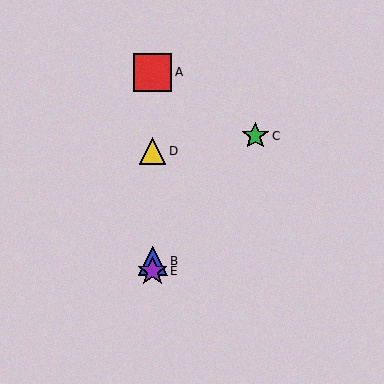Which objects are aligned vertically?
Objects A, B, D, E are aligned vertically.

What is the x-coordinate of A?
Object A is at x≈153.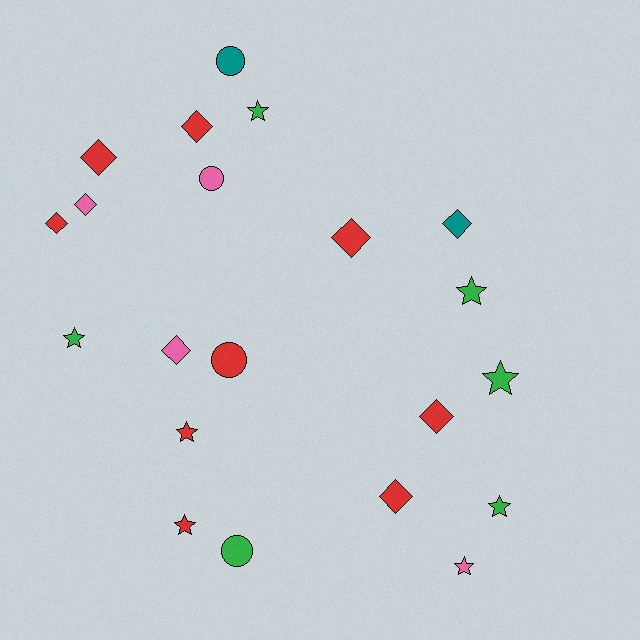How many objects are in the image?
There are 21 objects.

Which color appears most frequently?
Red, with 9 objects.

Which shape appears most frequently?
Diamond, with 9 objects.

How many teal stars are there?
There are no teal stars.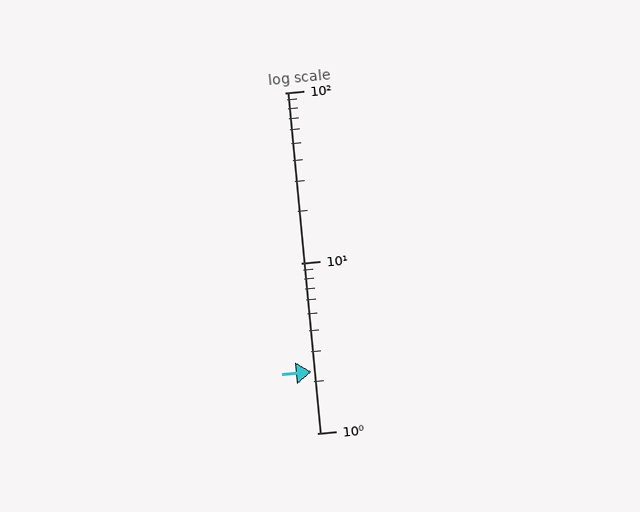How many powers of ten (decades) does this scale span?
The scale spans 2 decades, from 1 to 100.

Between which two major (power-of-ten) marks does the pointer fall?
The pointer is between 1 and 10.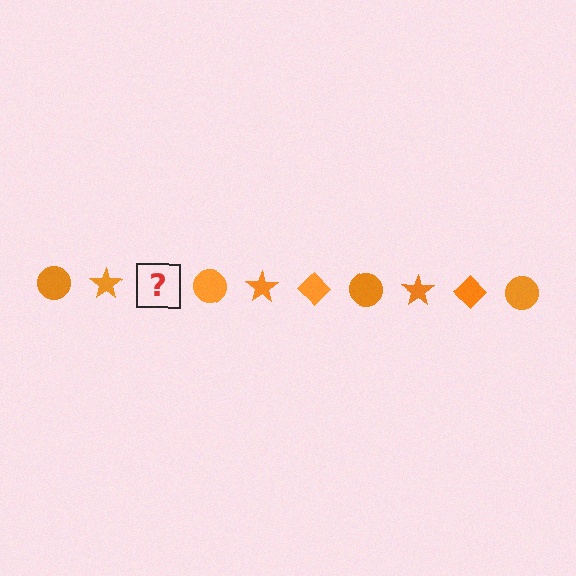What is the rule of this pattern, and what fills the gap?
The rule is that the pattern cycles through circle, star, diamond shapes in orange. The gap should be filled with an orange diamond.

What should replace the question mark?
The question mark should be replaced with an orange diamond.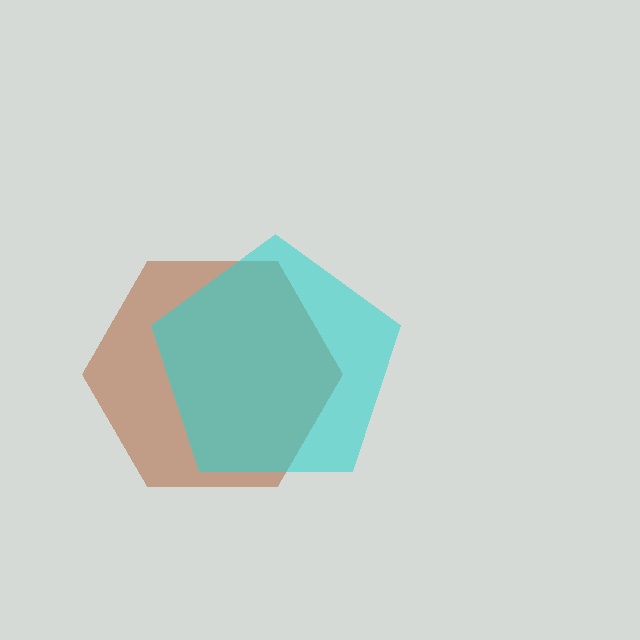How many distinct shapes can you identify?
There are 2 distinct shapes: a brown hexagon, a cyan pentagon.